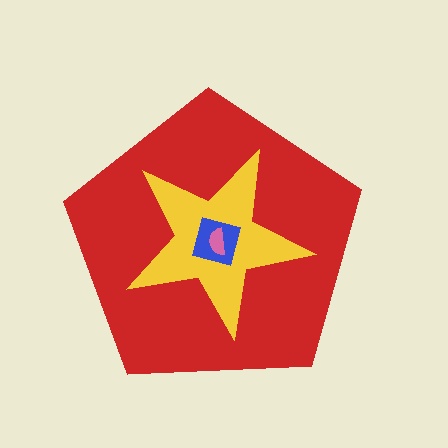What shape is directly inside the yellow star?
The blue square.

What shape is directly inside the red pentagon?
The yellow star.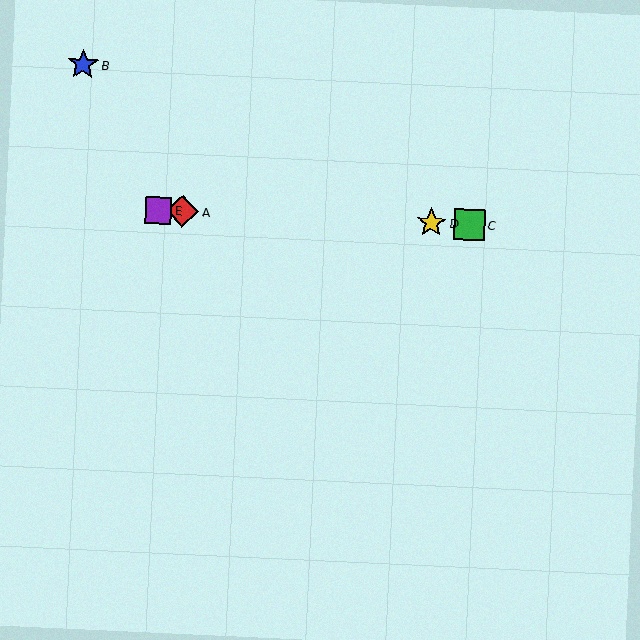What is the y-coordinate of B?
Object B is at y≈65.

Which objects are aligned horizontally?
Objects A, C, D, E are aligned horizontally.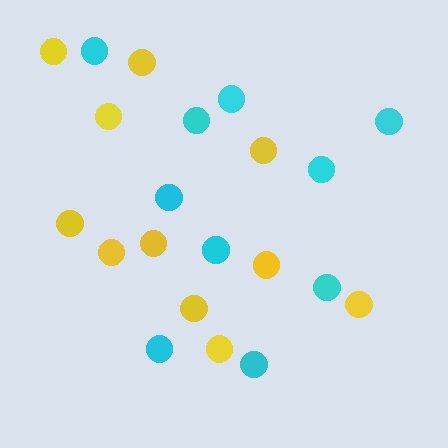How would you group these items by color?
There are 2 groups: one group of cyan circles (10) and one group of yellow circles (11).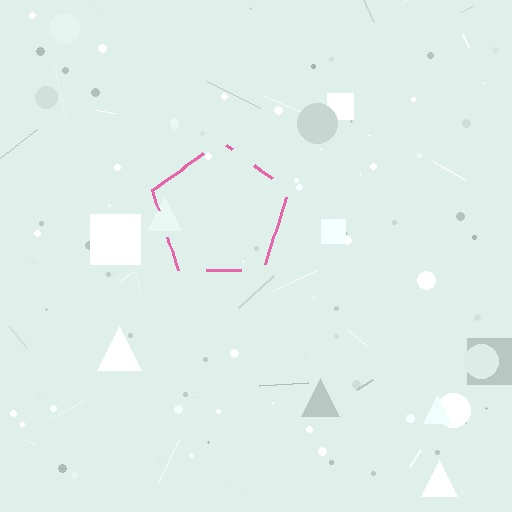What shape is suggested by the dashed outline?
The dashed outline suggests a pentagon.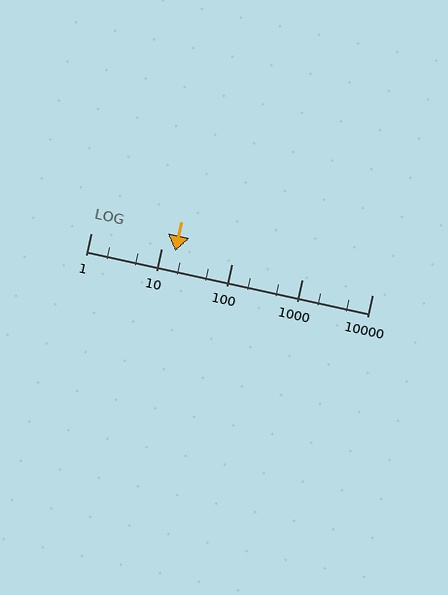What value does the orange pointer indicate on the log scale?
The pointer indicates approximately 16.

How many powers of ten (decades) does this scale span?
The scale spans 4 decades, from 1 to 10000.